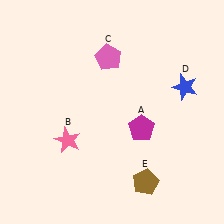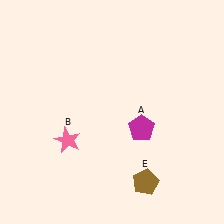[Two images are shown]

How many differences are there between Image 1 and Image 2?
There are 2 differences between the two images.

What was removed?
The blue star (D), the pink pentagon (C) were removed in Image 2.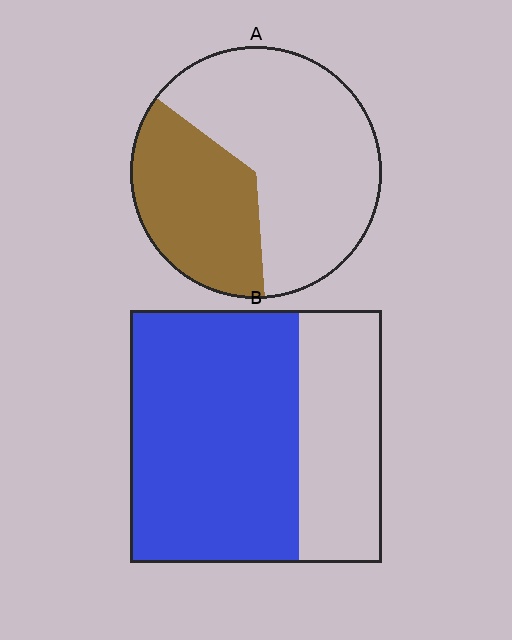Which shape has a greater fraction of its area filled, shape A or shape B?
Shape B.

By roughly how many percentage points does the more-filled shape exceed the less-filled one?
By roughly 30 percentage points (B over A).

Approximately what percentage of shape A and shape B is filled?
A is approximately 35% and B is approximately 65%.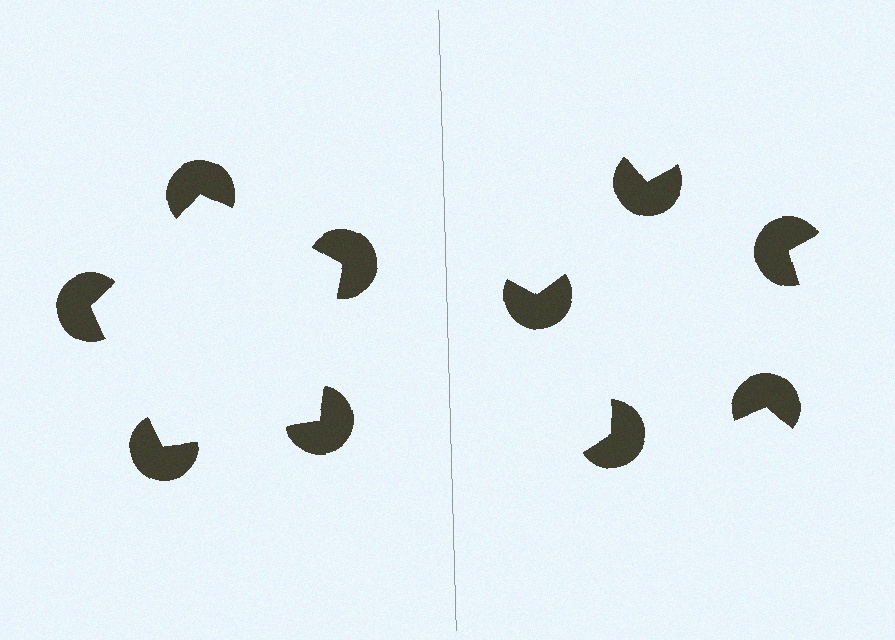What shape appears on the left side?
An illusory pentagon.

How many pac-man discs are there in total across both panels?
10 — 5 on each side.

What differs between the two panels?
The pac-man discs are positioned identically on both sides; only the wedge orientations differ. On the left they align to a pentagon; on the right they are misaligned.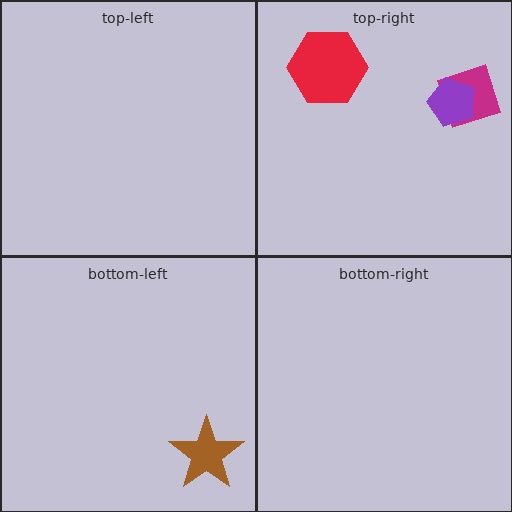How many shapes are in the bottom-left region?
1.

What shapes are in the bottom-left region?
The brown star.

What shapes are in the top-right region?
The red hexagon, the magenta diamond, the purple pentagon.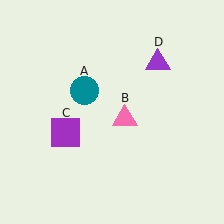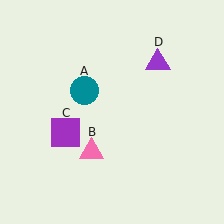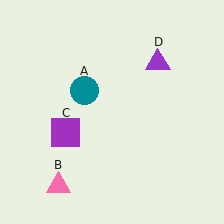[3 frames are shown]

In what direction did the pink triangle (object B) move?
The pink triangle (object B) moved down and to the left.